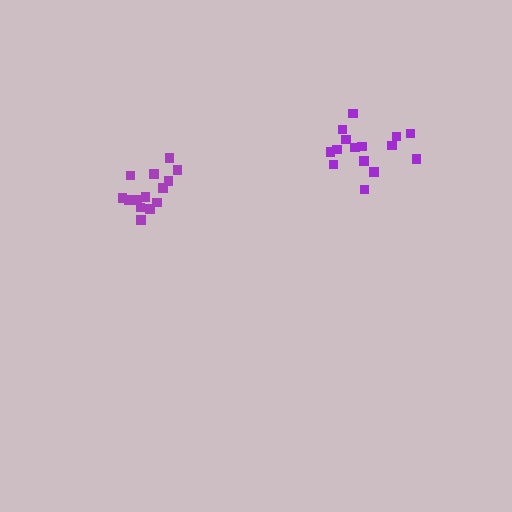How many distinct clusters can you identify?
There are 2 distinct clusters.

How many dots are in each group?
Group 1: 14 dots, Group 2: 15 dots (29 total).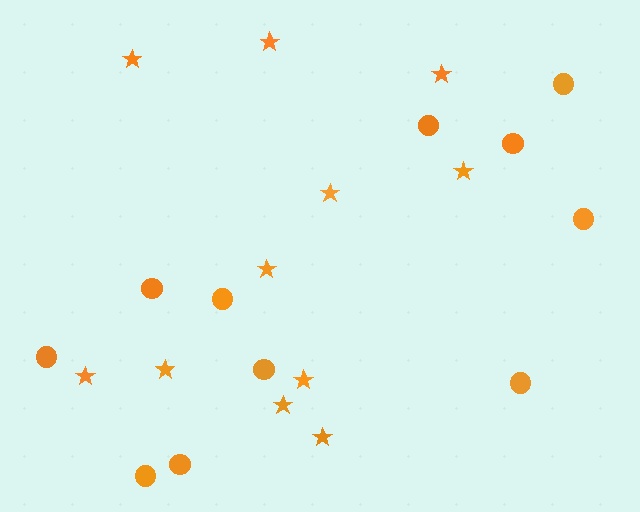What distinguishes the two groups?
There are 2 groups: one group of circles (11) and one group of stars (11).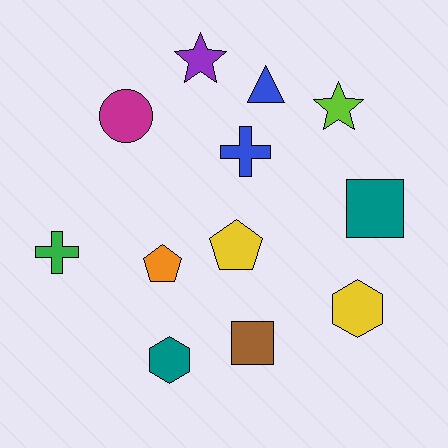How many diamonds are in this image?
There are no diamonds.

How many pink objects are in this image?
There are no pink objects.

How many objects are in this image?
There are 12 objects.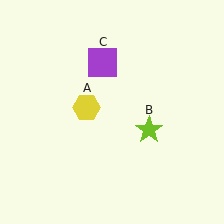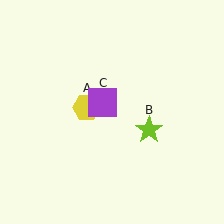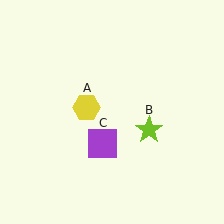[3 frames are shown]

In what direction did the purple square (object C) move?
The purple square (object C) moved down.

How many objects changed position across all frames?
1 object changed position: purple square (object C).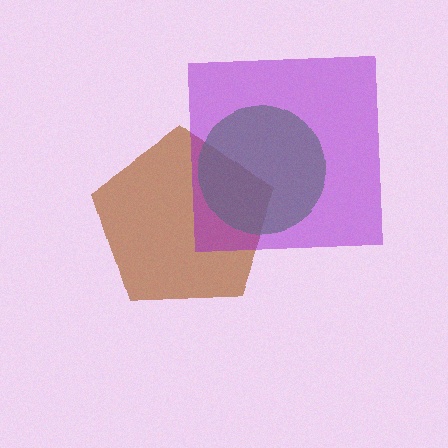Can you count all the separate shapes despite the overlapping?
Yes, there are 3 separate shapes.